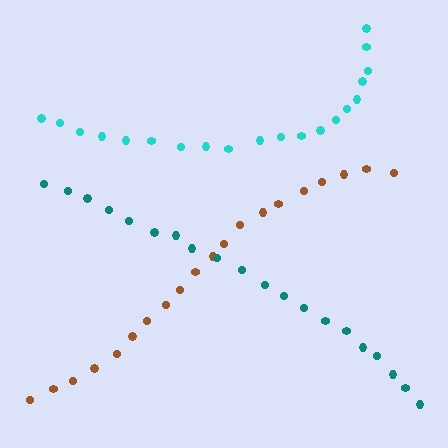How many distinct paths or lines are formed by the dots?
There are 3 distinct paths.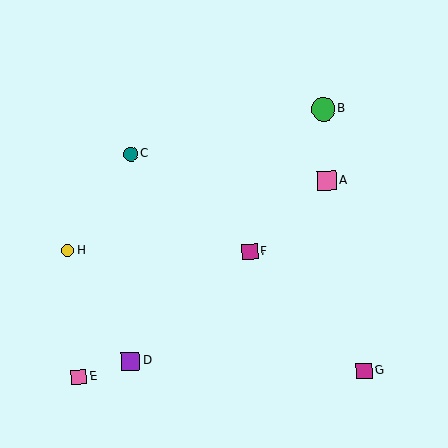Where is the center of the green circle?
The center of the green circle is at (323, 109).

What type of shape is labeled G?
Shape G is a magenta square.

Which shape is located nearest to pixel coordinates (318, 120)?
The green circle (labeled B) at (323, 109) is nearest to that location.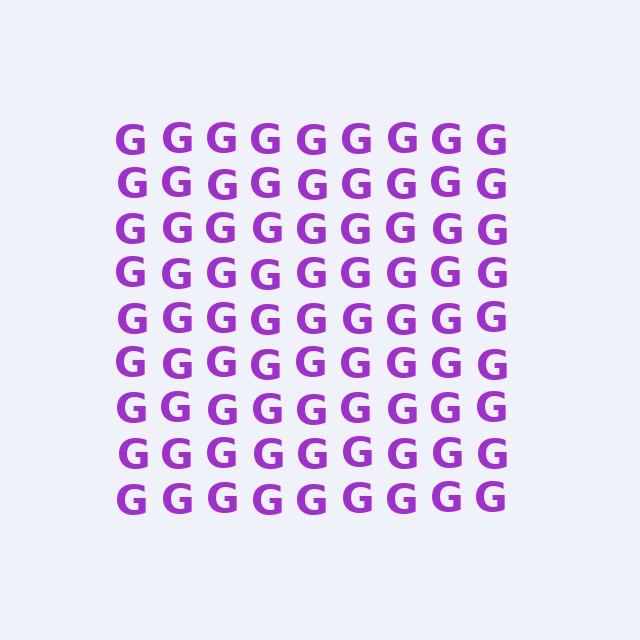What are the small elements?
The small elements are letter G's.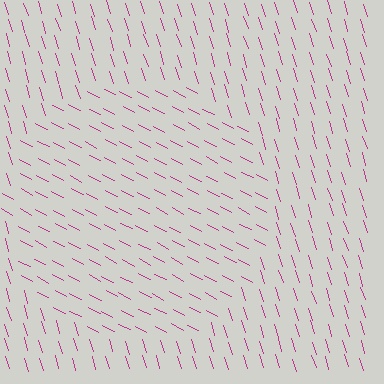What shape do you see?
I see a circle.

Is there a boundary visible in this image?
Yes, there is a texture boundary formed by a change in line orientation.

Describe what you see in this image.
The image is filled with small magenta line segments. A circle region in the image has lines oriented differently from the surrounding lines, creating a visible texture boundary.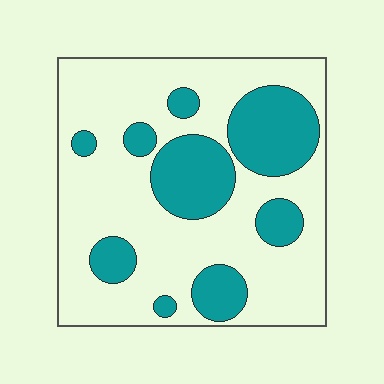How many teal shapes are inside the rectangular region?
9.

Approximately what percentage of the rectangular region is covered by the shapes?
Approximately 30%.